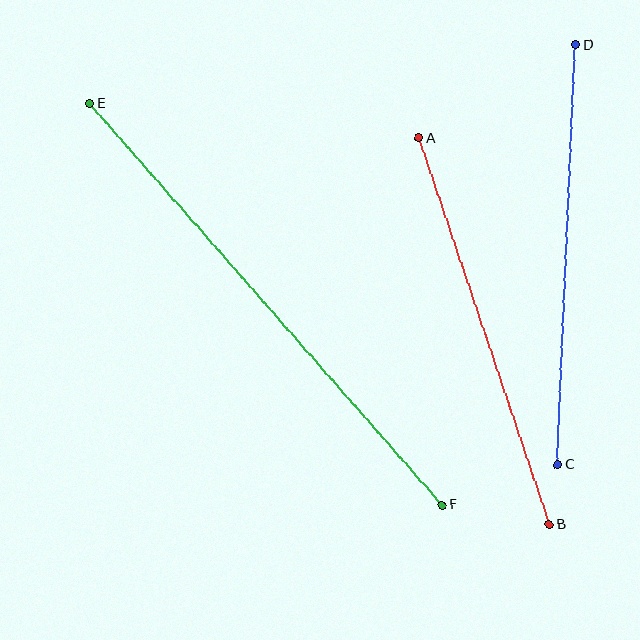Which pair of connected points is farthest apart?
Points E and F are farthest apart.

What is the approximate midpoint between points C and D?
The midpoint is at approximately (567, 255) pixels.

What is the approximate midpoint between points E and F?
The midpoint is at approximately (266, 304) pixels.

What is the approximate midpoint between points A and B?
The midpoint is at approximately (484, 331) pixels.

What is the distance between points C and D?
The distance is approximately 420 pixels.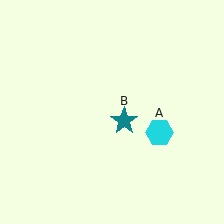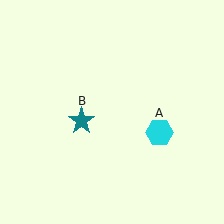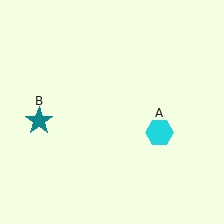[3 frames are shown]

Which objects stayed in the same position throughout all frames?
Cyan hexagon (object A) remained stationary.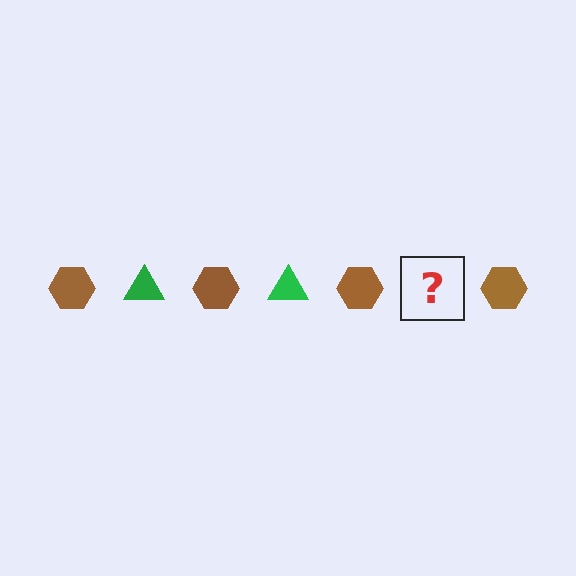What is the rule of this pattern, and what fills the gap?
The rule is that the pattern alternates between brown hexagon and green triangle. The gap should be filled with a green triangle.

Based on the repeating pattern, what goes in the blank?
The blank should be a green triangle.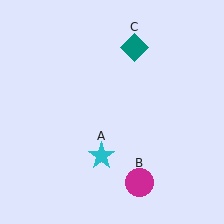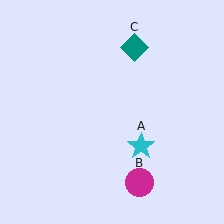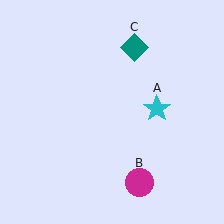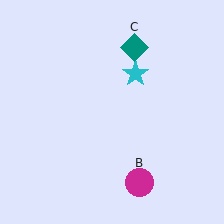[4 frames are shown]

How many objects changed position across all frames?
1 object changed position: cyan star (object A).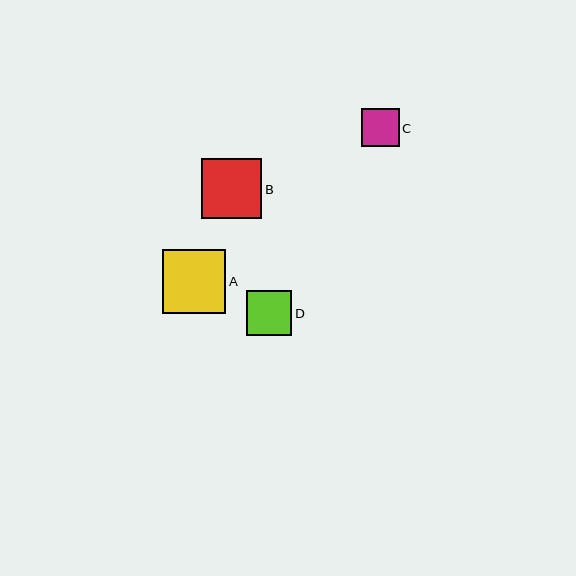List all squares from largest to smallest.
From largest to smallest: A, B, D, C.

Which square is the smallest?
Square C is the smallest with a size of approximately 38 pixels.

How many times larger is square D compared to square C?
Square D is approximately 1.2 times the size of square C.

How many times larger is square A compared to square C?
Square A is approximately 1.7 times the size of square C.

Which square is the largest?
Square A is the largest with a size of approximately 64 pixels.